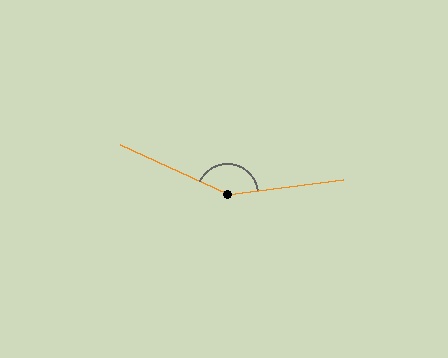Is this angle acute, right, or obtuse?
It is obtuse.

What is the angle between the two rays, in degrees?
Approximately 148 degrees.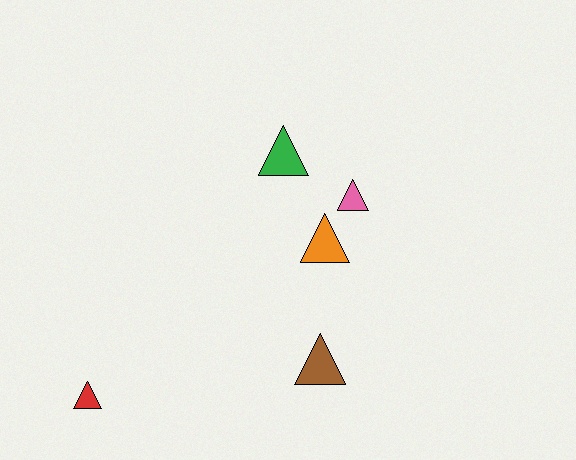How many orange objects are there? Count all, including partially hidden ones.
There is 1 orange object.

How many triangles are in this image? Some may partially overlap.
There are 5 triangles.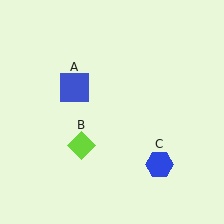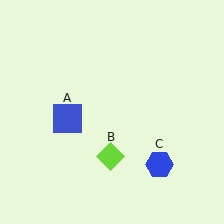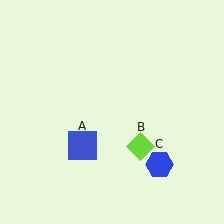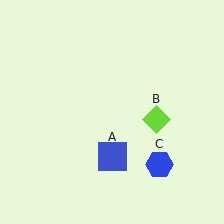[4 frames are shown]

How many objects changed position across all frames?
2 objects changed position: blue square (object A), lime diamond (object B).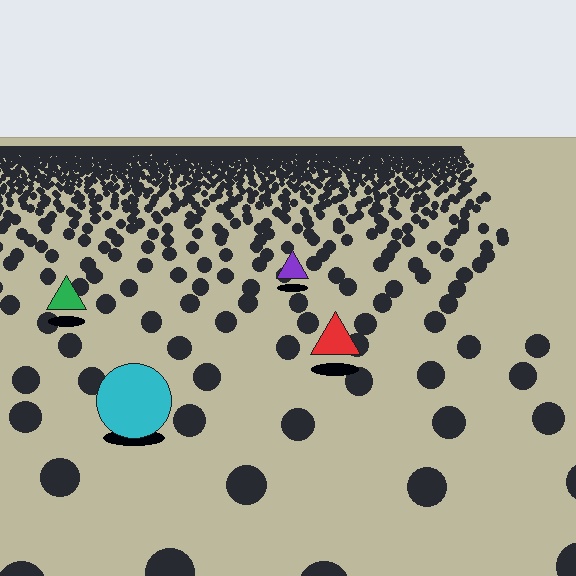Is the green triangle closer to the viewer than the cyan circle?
No. The cyan circle is closer — you can tell from the texture gradient: the ground texture is coarser near it.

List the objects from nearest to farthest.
From nearest to farthest: the cyan circle, the red triangle, the green triangle, the purple triangle.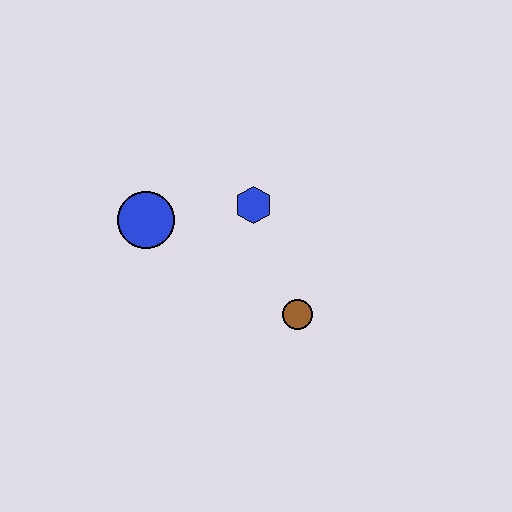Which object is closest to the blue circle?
The blue hexagon is closest to the blue circle.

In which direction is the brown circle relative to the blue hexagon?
The brown circle is below the blue hexagon.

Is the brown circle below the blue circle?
Yes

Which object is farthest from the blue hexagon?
The brown circle is farthest from the blue hexagon.